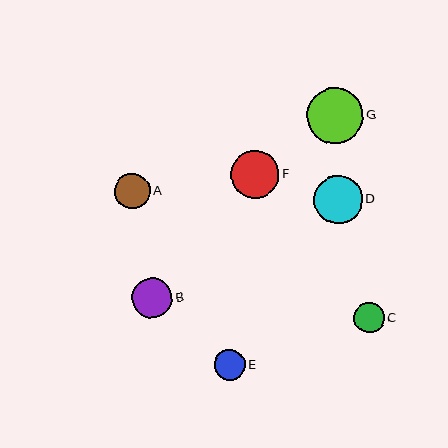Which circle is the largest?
Circle G is the largest with a size of approximately 56 pixels.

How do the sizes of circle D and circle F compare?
Circle D and circle F are approximately the same size.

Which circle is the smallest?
Circle C is the smallest with a size of approximately 31 pixels.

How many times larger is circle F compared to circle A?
Circle F is approximately 1.4 times the size of circle A.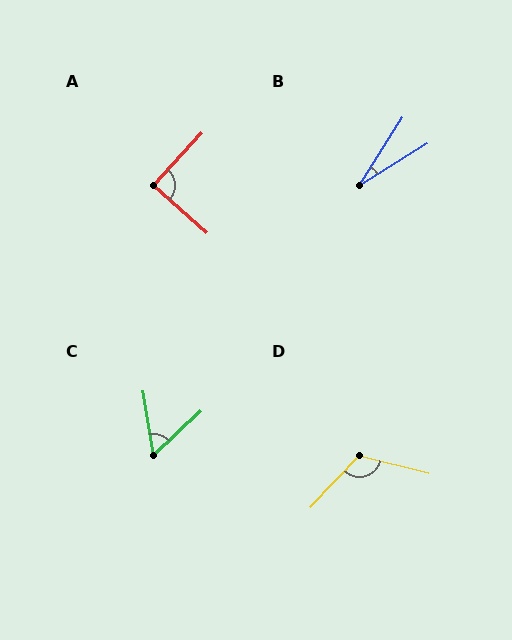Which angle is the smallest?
B, at approximately 26 degrees.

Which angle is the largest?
D, at approximately 119 degrees.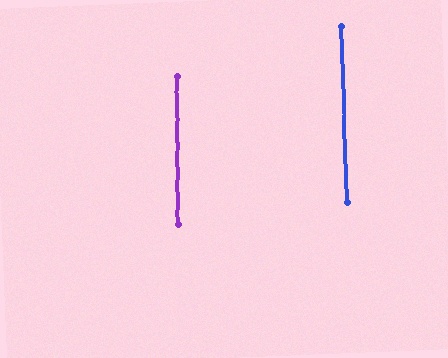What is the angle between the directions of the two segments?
Approximately 2 degrees.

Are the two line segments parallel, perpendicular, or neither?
Parallel — their directions differ by only 1.8°.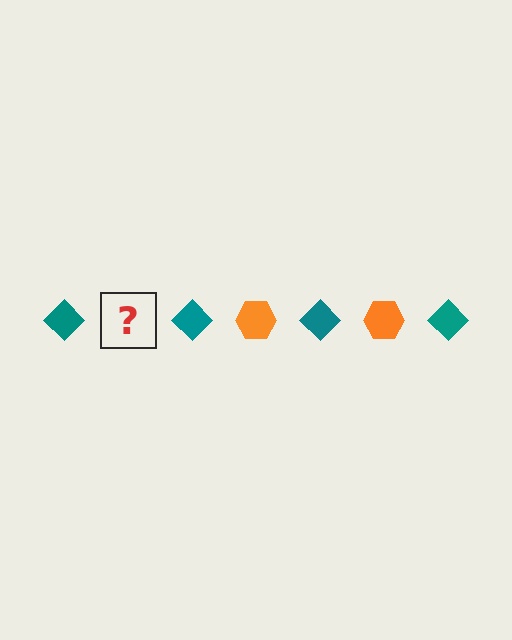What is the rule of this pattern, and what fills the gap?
The rule is that the pattern alternates between teal diamond and orange hexagon. The gap should be filled with an orange hexagon.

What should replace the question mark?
The question mark should be replaced with an orange hexagon.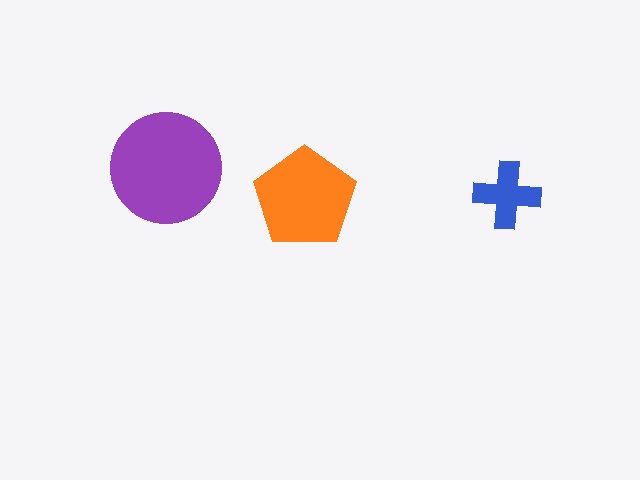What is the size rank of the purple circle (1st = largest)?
1st.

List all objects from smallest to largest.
The blue cross, the orange pentagon, the purple circle.